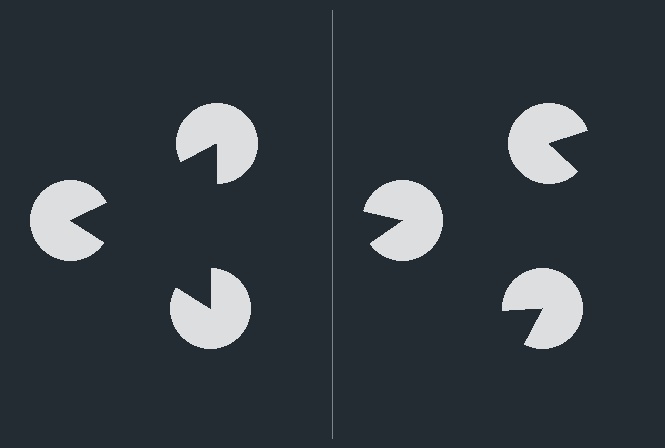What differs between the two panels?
The pac-man discs are positioned identically on both sides; only the wedge orientations differ. On the left they align to a triangle; on the right they are misaligned.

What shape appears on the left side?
An illusory triangle.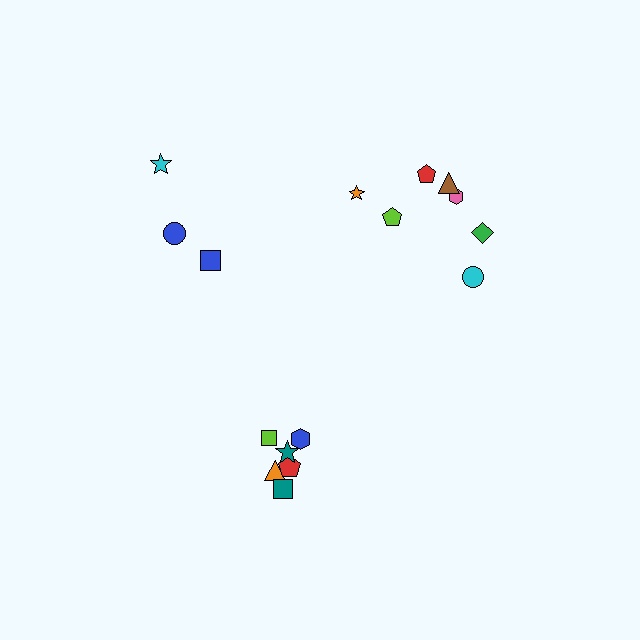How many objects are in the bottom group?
There are 6 objects.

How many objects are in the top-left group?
There are 3 objects.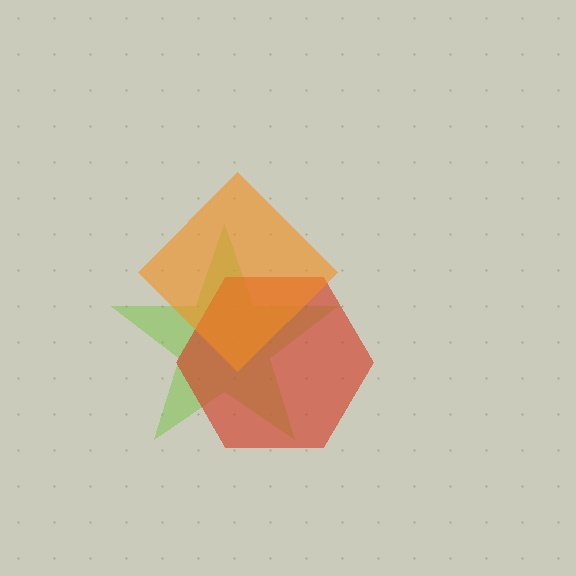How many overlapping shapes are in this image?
There are 3 overlapping shapes in the image.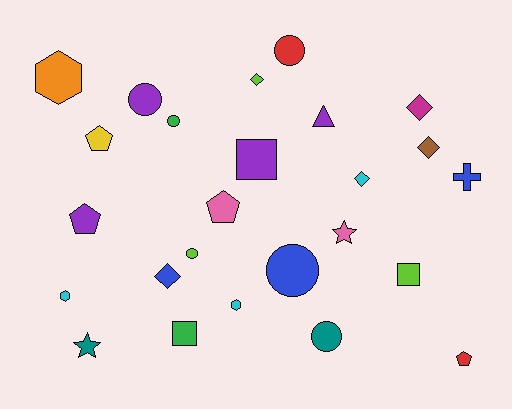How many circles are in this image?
There are 6 circles.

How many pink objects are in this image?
There are 2 pink objects.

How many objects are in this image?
There are 25 objects.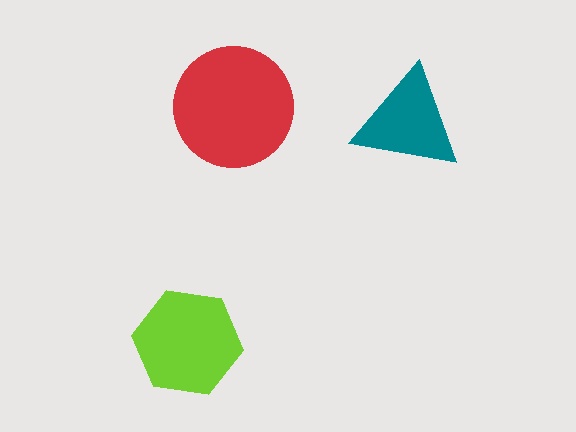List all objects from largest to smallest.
The red circle, the lime hexagon, the teal triangle.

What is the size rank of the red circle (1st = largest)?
1st.